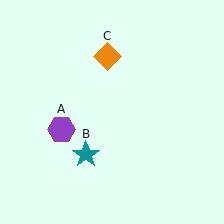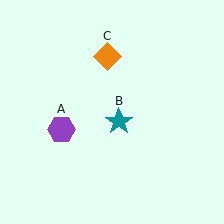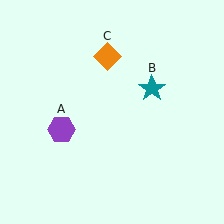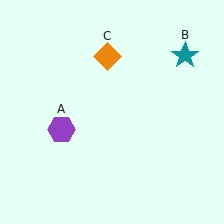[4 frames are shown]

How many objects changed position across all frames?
1 object changed position: teal star (object B).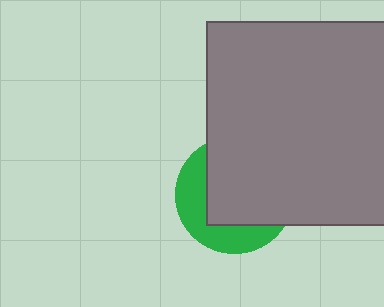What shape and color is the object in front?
The object in front is a gray square.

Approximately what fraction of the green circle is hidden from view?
Roughly 64% of the green circle is hidden behind the gray square.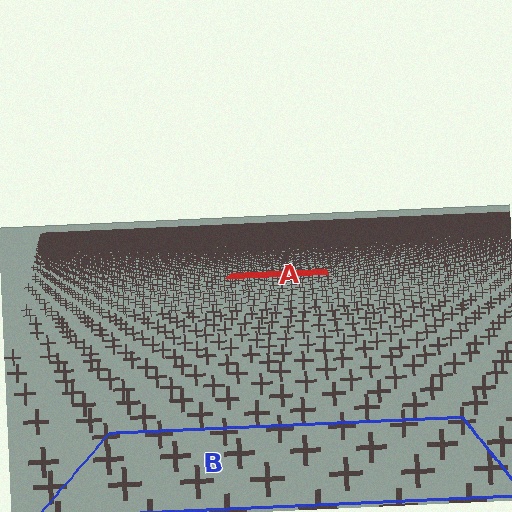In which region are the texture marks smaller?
The texture marks are smaller in region A, because it is farther away.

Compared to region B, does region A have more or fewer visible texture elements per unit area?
Region A has more texture elements per unit area — they are packed more densely because it is farther away.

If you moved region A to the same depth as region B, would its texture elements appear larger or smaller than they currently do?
They would appear larger. At a closer depth, the same texture elements are projected at a bigger on-screen size.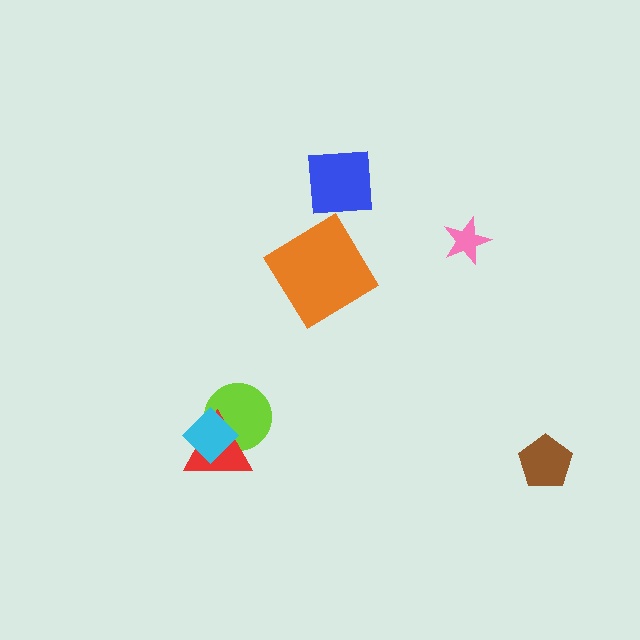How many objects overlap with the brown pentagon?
0 objects overlap with the brown pentagon.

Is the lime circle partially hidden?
Yes, it is partially covered by another shape.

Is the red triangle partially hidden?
Yes, it is partially covered by another shape.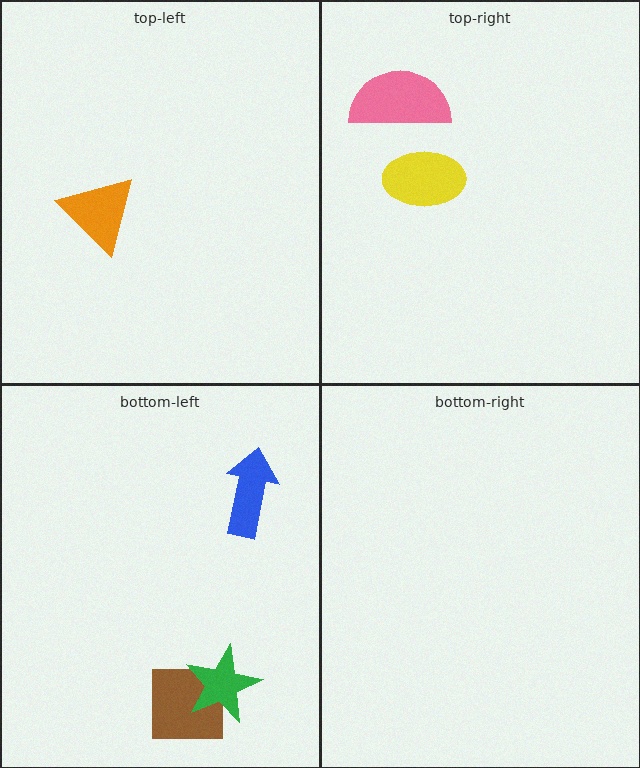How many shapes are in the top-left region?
1.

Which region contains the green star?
The bottom-left region.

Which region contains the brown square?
The bottom-left region.